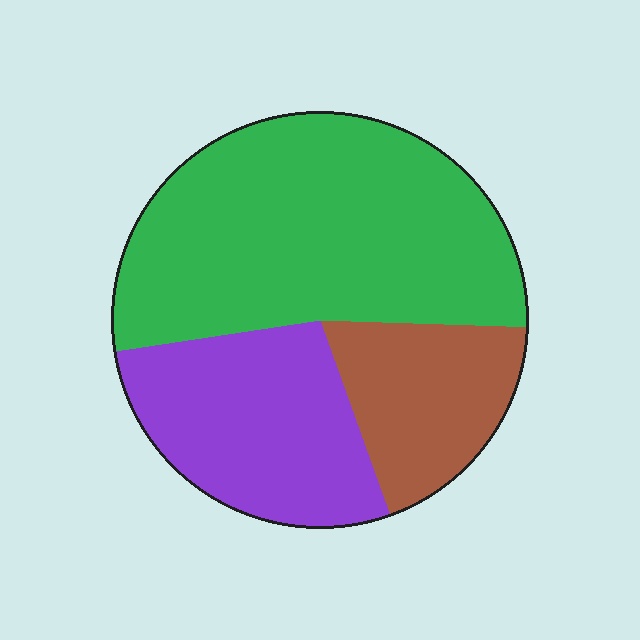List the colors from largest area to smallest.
From largest to smallest: green, purple, brown.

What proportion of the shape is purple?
Purple covers 28% of the shape.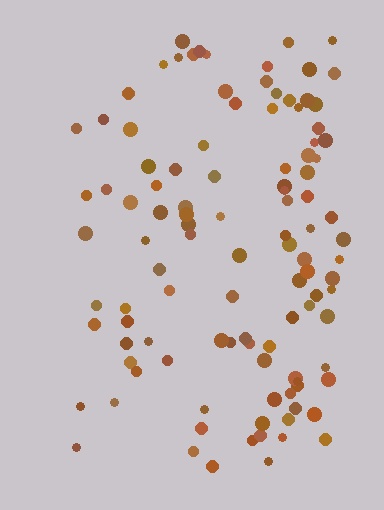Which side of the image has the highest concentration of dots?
The right.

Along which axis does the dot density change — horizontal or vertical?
Horizontal.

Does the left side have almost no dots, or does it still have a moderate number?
Still a moderate number, just noticeably fewer than the right.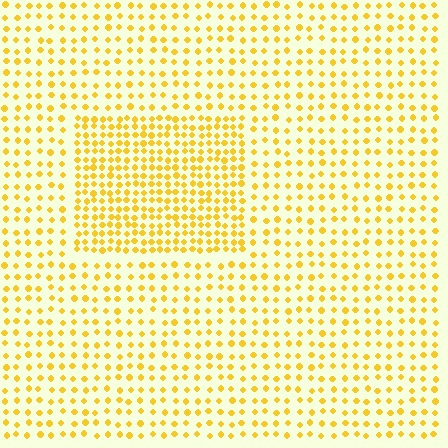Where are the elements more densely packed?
The elements are more densely packed inside the rectangle boundary.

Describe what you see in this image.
The image contains small yellow elements arranged at two different densities. A rectangle-shaped region is visible where the elements are more densely packed than the surrounding area.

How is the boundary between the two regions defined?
The boundary is defined by a change in element density (approximately 1.9x ratio). All elements are the same color, size, and shape.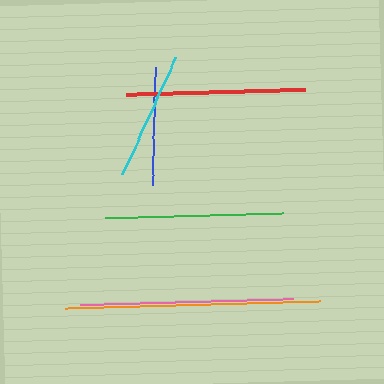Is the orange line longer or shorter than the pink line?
The orange line is longer than the pink line.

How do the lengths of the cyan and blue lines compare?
The cyan and blue lines are approximately the same length.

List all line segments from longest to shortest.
From longest to shortest: orange, pink, red, green, cyan, blue.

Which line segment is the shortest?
The blue line is the shortest at approximately 119 pixels.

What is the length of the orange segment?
The orange segment is approximately 255 pixels long.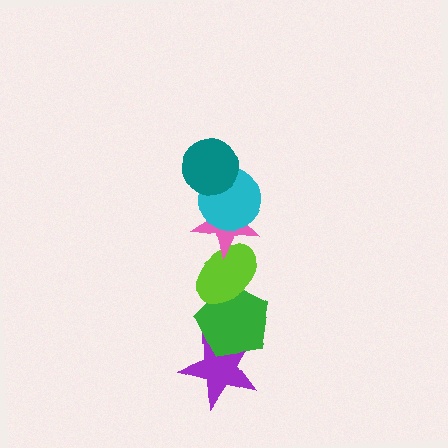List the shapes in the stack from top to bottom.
From top to bottom: the teal circle, the cyan circle, the pink star, the lime ellipse, the green pentagon, the purple star.